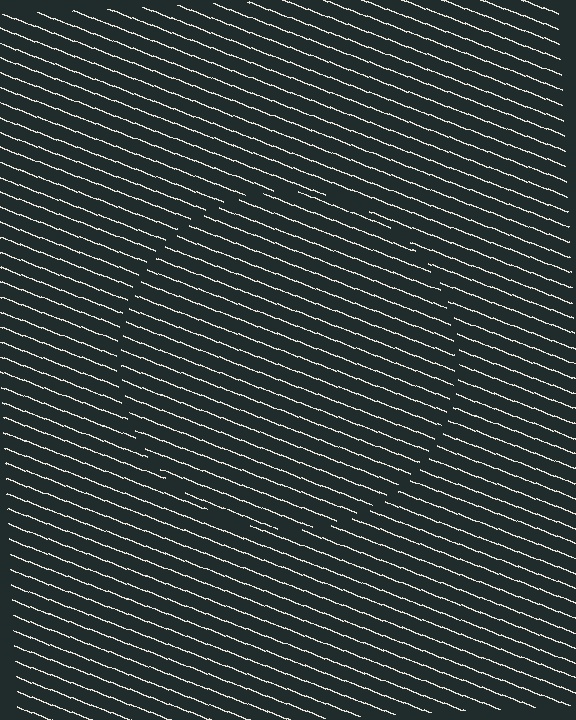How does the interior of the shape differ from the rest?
The interior of the shape contains the same grating, shifted by half a period — the contour is defined by the phase discontinuity where line-ends from the inner and outer gratings abut.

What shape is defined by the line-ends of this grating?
An illusory circle. The interior of the shape contains the same grating, shifted by half a period — the contour is defined by the phase discontinuity where line-ends from the inner and outer gratings abut.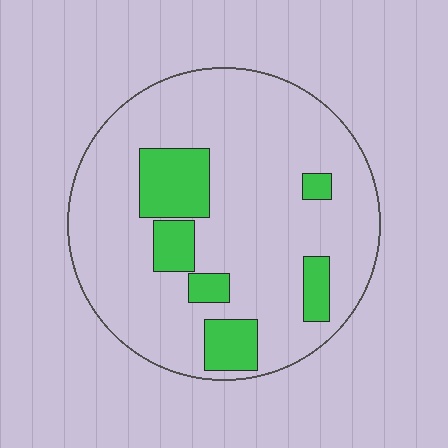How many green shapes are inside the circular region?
6.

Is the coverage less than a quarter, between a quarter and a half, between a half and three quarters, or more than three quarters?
Less than a quarter.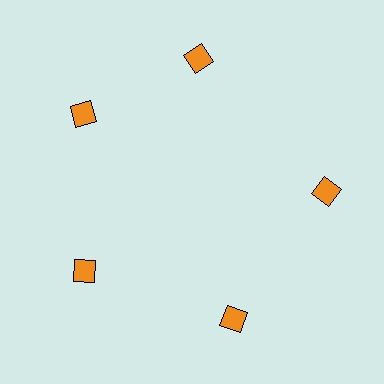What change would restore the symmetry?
The symmetry would be restored by rotating it back into even spacing with its neighbors so that all 5 squares sit at equal angles and equal distance from the center.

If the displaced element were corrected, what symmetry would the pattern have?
It would have 5-fold rotational symmetry — the pattern would map onto itself every 72 degrees.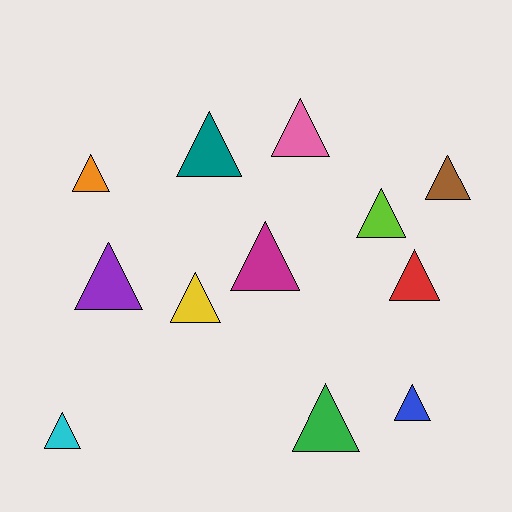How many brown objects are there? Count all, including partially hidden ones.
There is 1 brown object.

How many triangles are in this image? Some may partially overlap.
There are 12 triangles.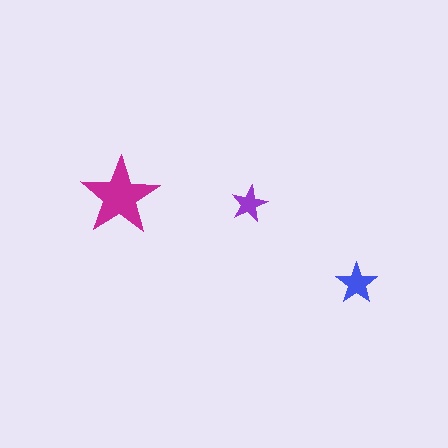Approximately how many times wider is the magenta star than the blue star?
About 2 times wider.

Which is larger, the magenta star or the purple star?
The magenta one.